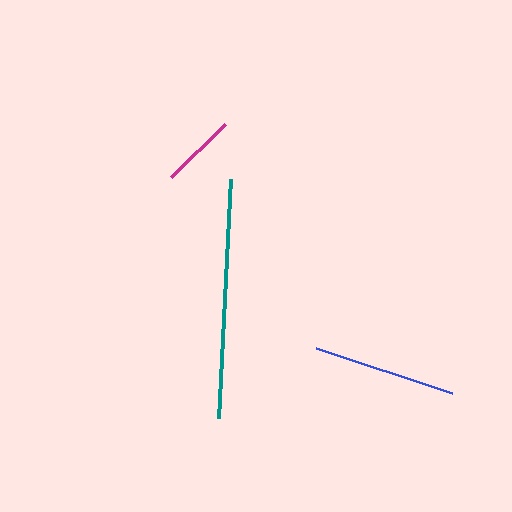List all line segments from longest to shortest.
From longest to shortest: teal, blue, magenta.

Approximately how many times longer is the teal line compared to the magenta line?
The teal line is approximately 3.2 times the length of the magenta line.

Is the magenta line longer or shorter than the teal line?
The teal line is longer than the magenta line.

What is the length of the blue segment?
The blue segment is approximately 144 pixels long.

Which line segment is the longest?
The teal line is the longest at approximately 239 pixels.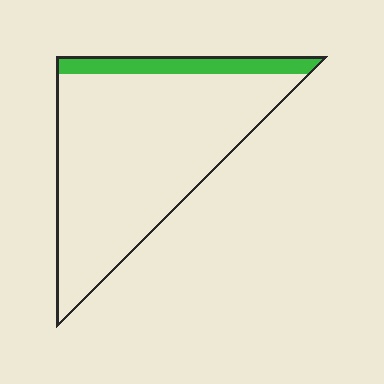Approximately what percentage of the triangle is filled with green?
Approximately 15%.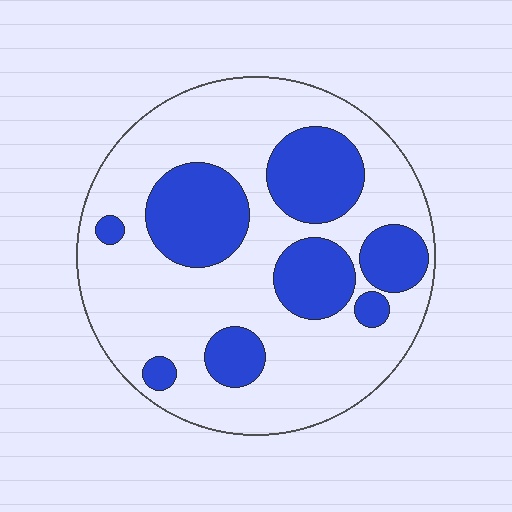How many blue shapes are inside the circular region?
8.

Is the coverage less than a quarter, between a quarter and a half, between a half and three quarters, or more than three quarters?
Between a quarter and a half.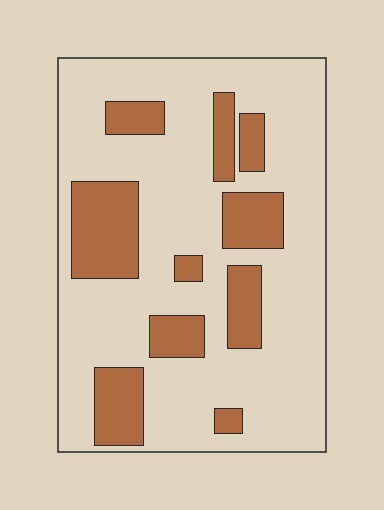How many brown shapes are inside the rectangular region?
10.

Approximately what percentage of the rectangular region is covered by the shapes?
Approximately 25%.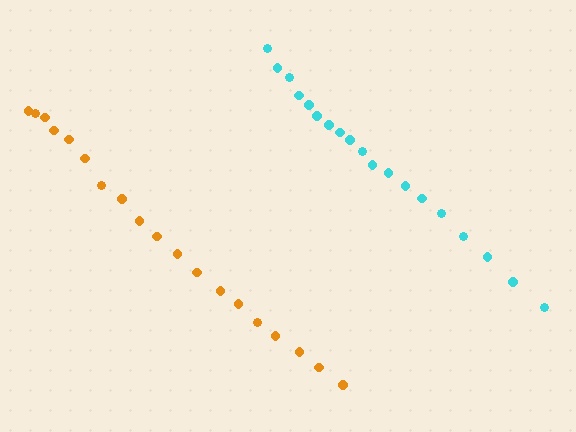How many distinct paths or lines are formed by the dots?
There are 2 distinct paths.